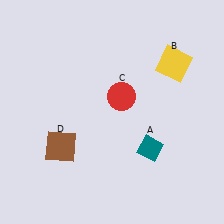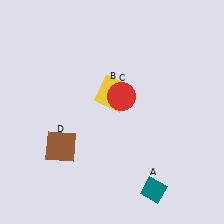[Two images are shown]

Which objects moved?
The objects that moved are: the teal diamond (A), the yellow square (B).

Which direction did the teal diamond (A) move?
The teal diamond (A) moved down.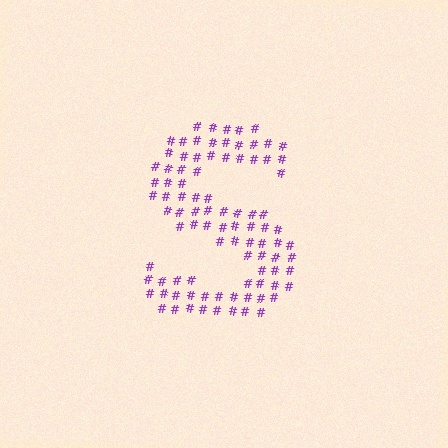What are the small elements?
The small elements are hash symbols.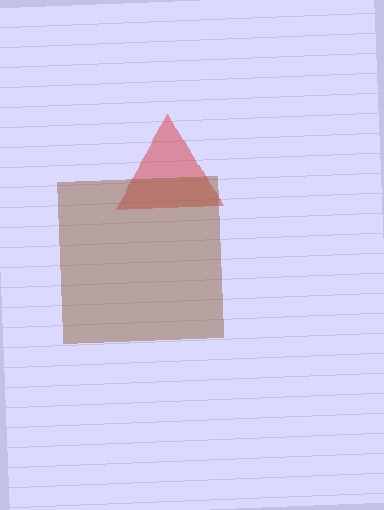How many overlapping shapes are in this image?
There are 2 overlapping shapes in the image.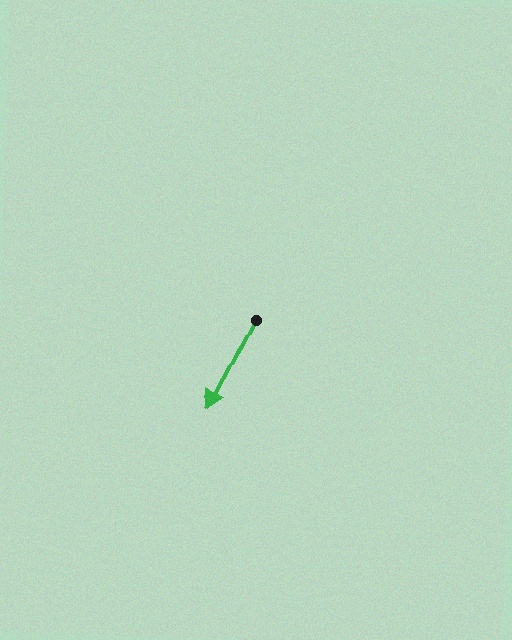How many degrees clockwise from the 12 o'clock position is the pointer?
Approximately 208 degrees.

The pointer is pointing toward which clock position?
Roughly 7 o'clock.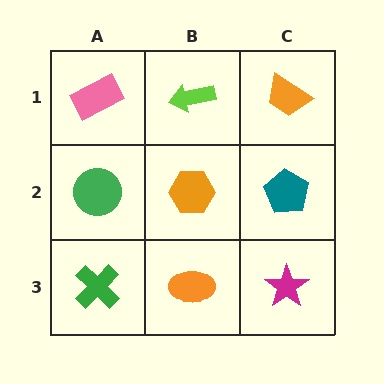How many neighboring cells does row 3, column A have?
2.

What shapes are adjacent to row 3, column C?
A teal pentagon (row 2, column C), an orange ellipse (row 3, column B).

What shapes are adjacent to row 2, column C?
An orange trapezoid (row 1, column C), a magenta star (row 3, column C), an orange hexagon (row 2, column B).